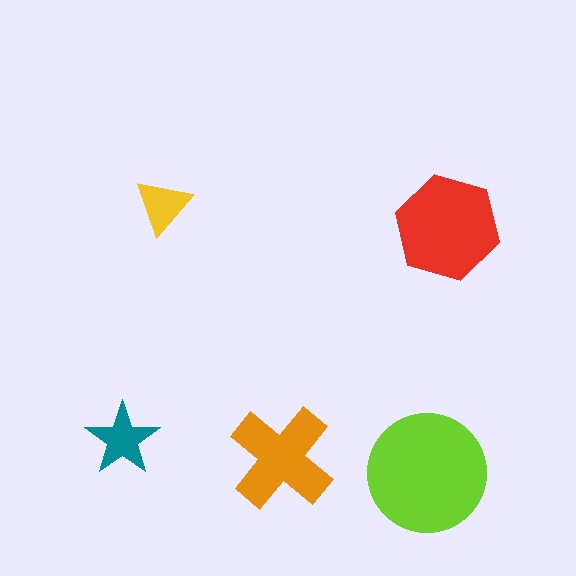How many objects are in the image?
There are 5 objects in the image.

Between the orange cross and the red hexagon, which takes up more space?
The red hexagon.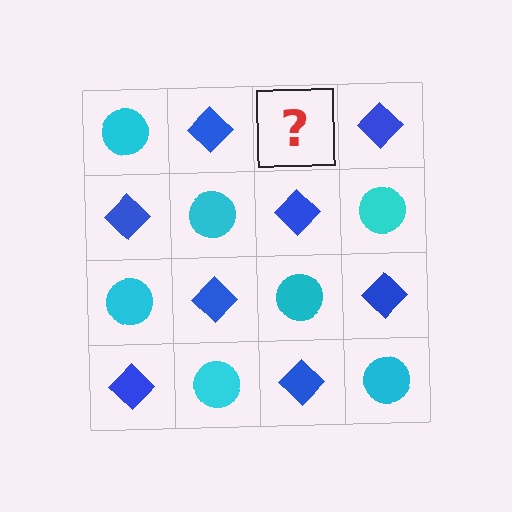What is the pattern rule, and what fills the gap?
The rule is that it alternates cyan circle and blue diamond in a checkerboard pattern. The gap should be filled with a cyan circle.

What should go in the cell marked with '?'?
The missing cell should contain a cyan circle.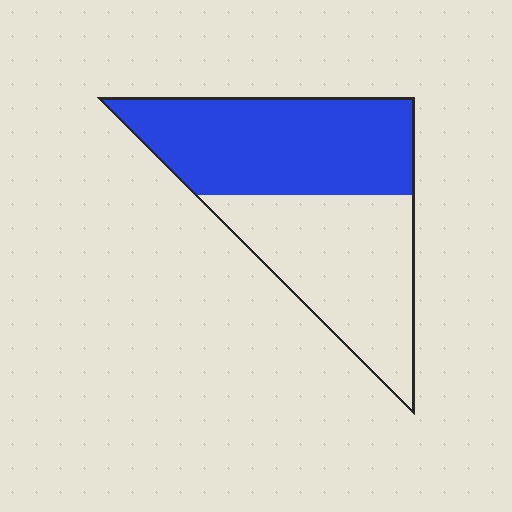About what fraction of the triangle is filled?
About one half (1/2).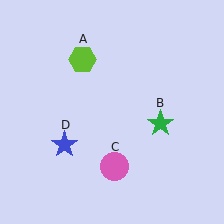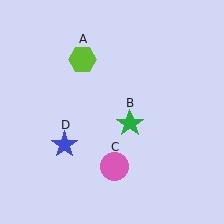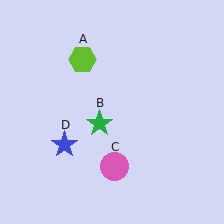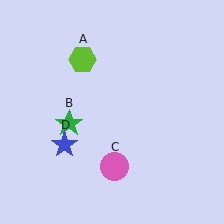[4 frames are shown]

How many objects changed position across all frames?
1 object changed position: green star (object B).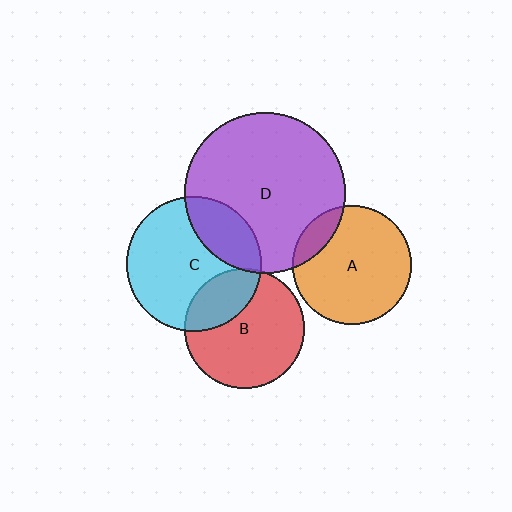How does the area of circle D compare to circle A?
Approximately 1.8 times.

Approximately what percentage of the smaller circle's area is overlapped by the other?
Approximately 30%.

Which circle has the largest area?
Circle D (purple).